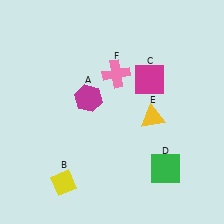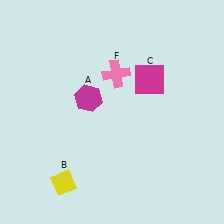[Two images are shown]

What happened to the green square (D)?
The green square (D) was removed in Image 2. It was in the bottom-right area of Image 1.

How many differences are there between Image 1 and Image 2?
There are 2 differences between the two images.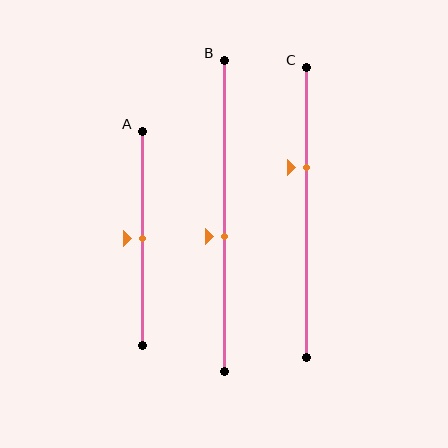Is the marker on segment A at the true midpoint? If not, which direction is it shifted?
Yes, the marker on segment A is at the true midpoint.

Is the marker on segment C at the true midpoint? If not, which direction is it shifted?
No, the marker on segment C is shifted upward by about 15% of the segment length.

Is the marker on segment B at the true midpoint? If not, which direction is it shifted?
No, the marker on segment B is shifted downward by about 7% of the segment length.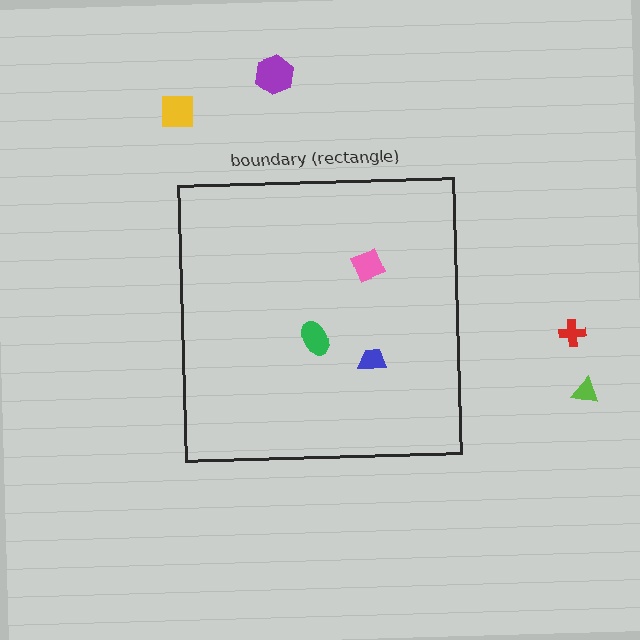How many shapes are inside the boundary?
3 inside, 4 outside.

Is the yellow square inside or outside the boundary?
Outside.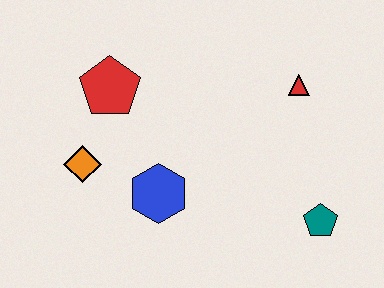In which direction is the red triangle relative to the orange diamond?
The red triangle is to the right of the orange diamond.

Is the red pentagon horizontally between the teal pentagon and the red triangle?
No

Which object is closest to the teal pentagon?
The red triangle is closest to the teal pentagon.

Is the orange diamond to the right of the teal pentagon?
No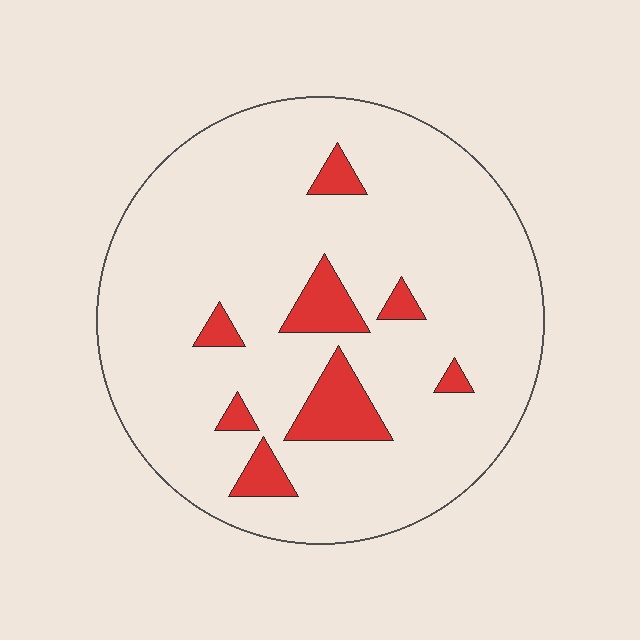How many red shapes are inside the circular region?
8.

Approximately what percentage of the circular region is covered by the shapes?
Approximately 10%.